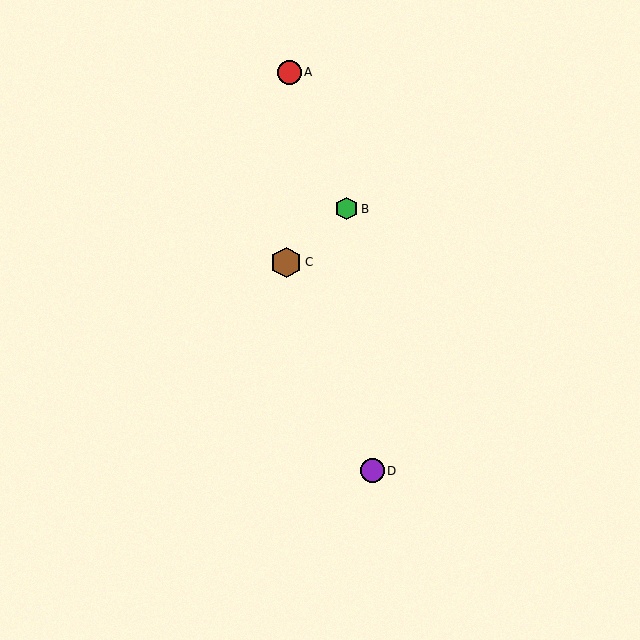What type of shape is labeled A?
Shape A is a red circle.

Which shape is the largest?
The brown hexagon (labeled C) is the largest.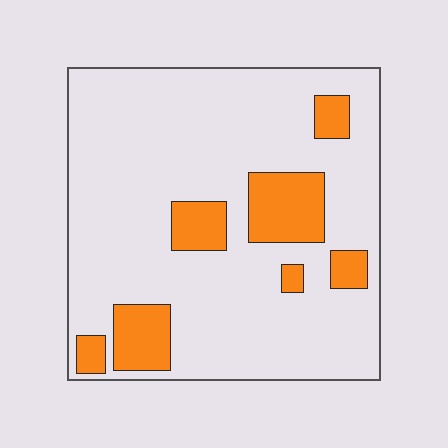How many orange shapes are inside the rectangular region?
7.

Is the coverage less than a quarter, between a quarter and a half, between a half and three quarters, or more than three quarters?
Less than a quarter.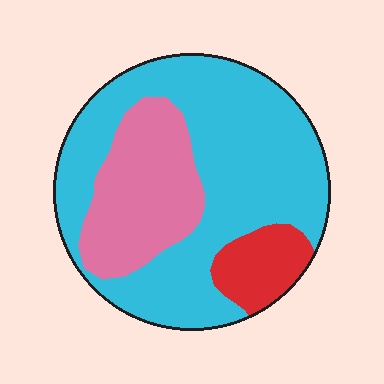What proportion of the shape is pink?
Pink covers roughly 25% of the shape.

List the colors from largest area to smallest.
From largest to smallest: cyan, pink, red.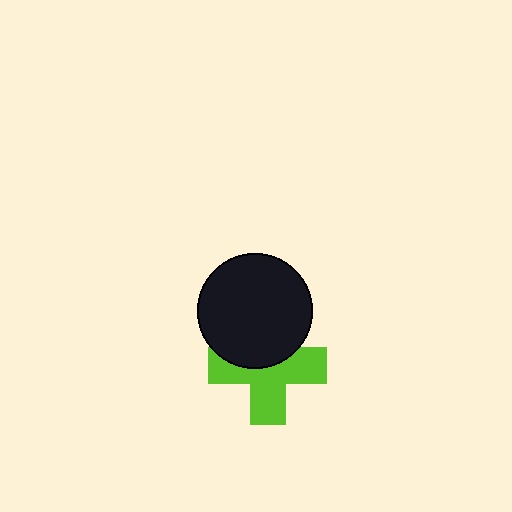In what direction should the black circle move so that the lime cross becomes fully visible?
The black circle should move up. That is the shortest direction to clear the overlap and leave the lime cross fully visible.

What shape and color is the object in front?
The object in front is a black circle.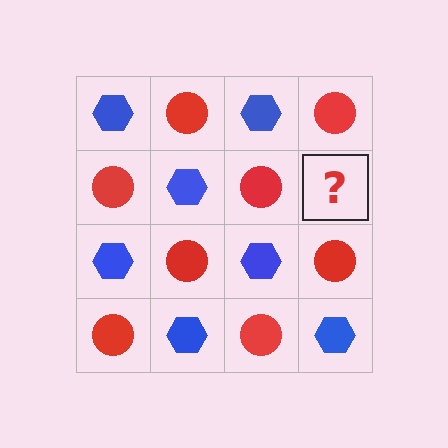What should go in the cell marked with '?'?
The missing cell should contain a blue hexagon.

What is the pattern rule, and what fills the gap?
The rule is that it alternates blue hexagon and red circle in a checkerboard pattern. The gap should be filled with a blue hexagon.